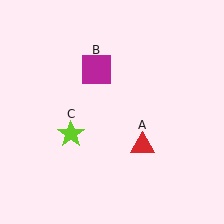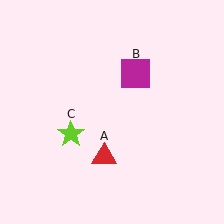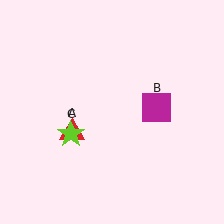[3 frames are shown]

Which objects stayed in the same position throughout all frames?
Lime star (object C) remained stationary.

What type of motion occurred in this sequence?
The red triangle (object A), magenta square (object B) rotated clockwise around the center of the scene.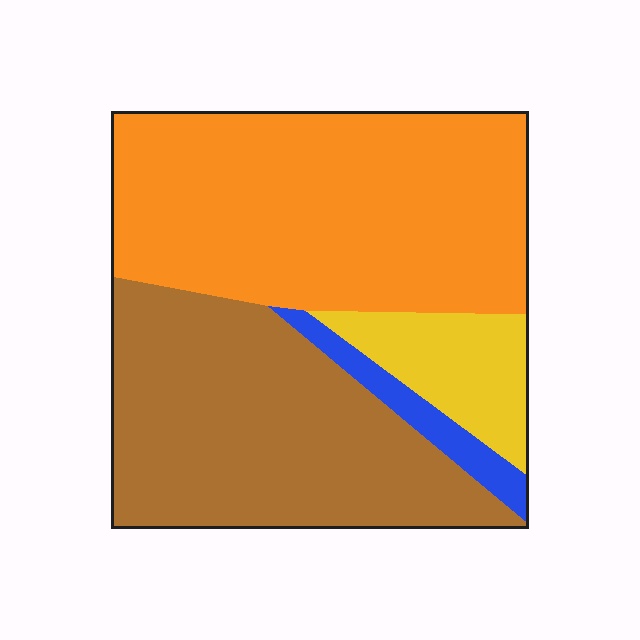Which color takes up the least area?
Blue, at roughly 5%.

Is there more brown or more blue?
Brown.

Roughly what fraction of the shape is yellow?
Yellow covers about 10% of the shape.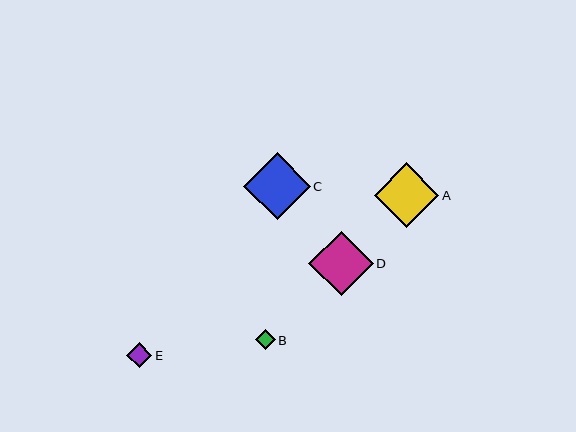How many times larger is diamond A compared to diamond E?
Diamond A is approximately 2.5 times the size of diamond E.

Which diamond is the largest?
Diamond C is the largest with a size of approximately 67 pixels.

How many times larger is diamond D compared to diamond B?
Diamond D is approximately 3.2 times the size of diamond B.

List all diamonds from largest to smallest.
From largest to smallest: C, A, D, E, B.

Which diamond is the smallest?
Diamond B is the smallest with a size of approximately 20 pixels.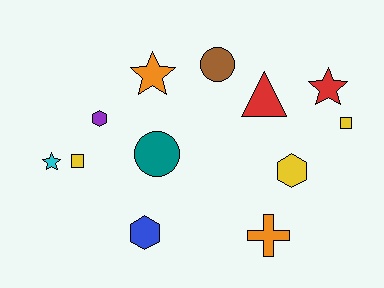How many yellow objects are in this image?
There are 3 yellow objects.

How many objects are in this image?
There are 12 objects.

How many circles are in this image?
There are 2 circles.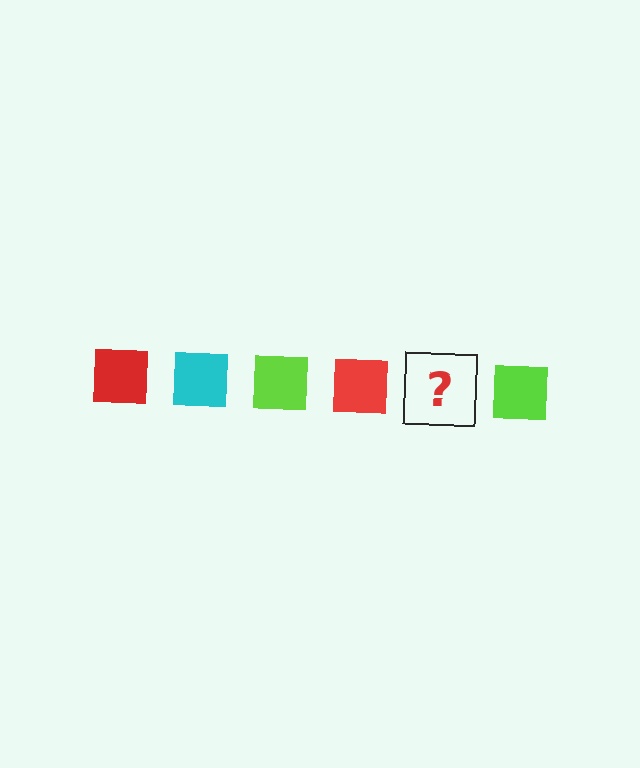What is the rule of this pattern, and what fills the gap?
The rule is that the pattern cycles through red, cyan, lime squares. The gap should be filled with a cyan square.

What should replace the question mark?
The question mark should be replaced with a cyan square.